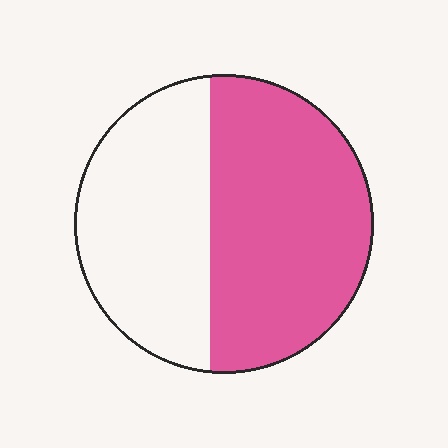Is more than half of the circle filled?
Yes.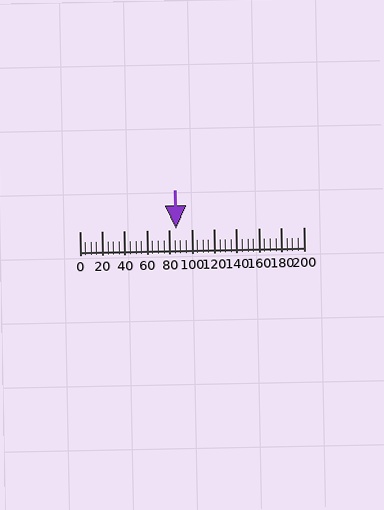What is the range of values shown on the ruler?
The ruler shows values from 0 to 200.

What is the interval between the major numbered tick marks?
The major tick marks are spaced 20 units apart.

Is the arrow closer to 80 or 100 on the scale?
The arrow is closer to 80.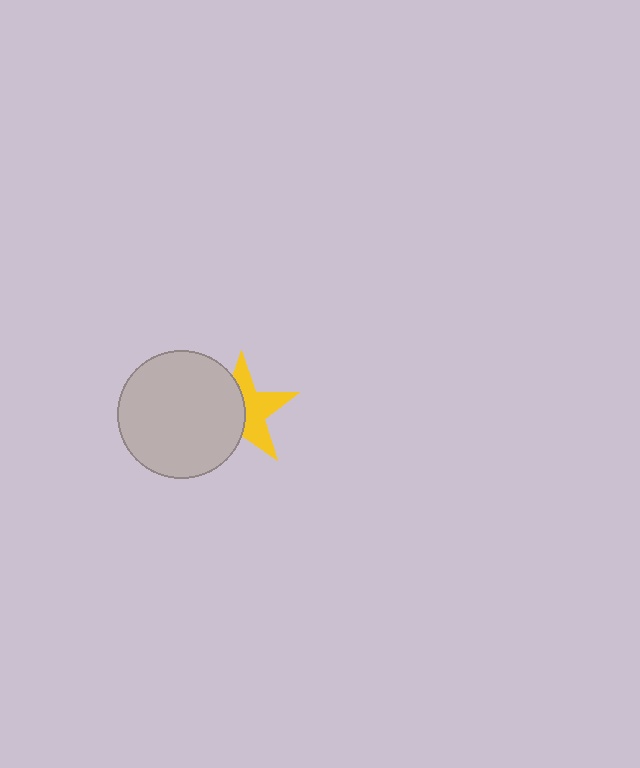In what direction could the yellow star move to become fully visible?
The yellow star could move right. That would shift it out from behind the light gray circle entirely.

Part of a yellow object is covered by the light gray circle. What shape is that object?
It is a star.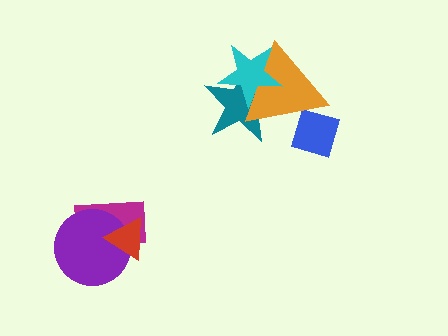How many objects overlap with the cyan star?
2 objects overlap with the cyan star.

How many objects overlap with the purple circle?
2 objects overlap with the purple circle.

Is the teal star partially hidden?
Yes, it is partially covered by another shape.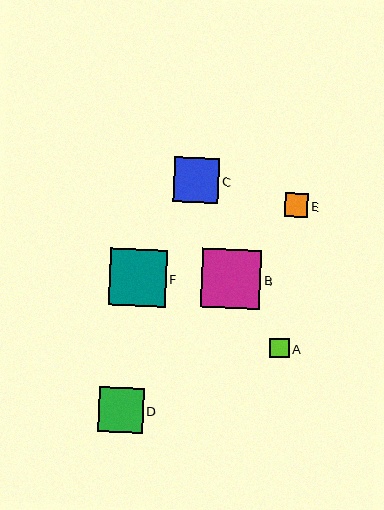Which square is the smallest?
Square A is the smallest with a size of approximately 20 pixels.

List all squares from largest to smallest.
From largest to smallest: B, F, D, C, E, A.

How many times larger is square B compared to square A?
Square B is approximately 3.0 times the size of square A.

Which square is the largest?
Square B is the largest with a size of approximately 59 pixels.